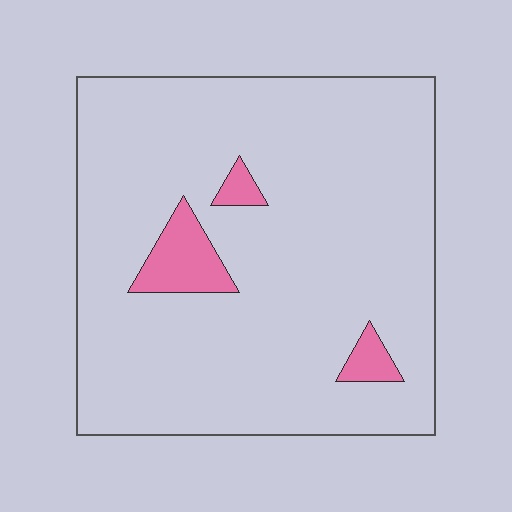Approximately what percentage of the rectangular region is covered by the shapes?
Approximately 5%.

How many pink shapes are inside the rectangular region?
3.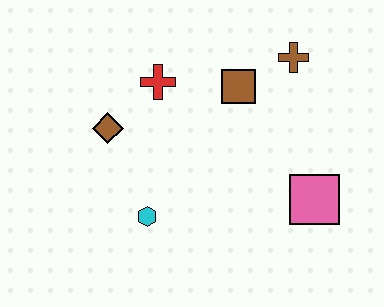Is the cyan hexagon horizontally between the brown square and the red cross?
No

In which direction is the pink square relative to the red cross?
The pink square is to the right of the red cross.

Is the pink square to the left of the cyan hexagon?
No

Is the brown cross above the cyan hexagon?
Yes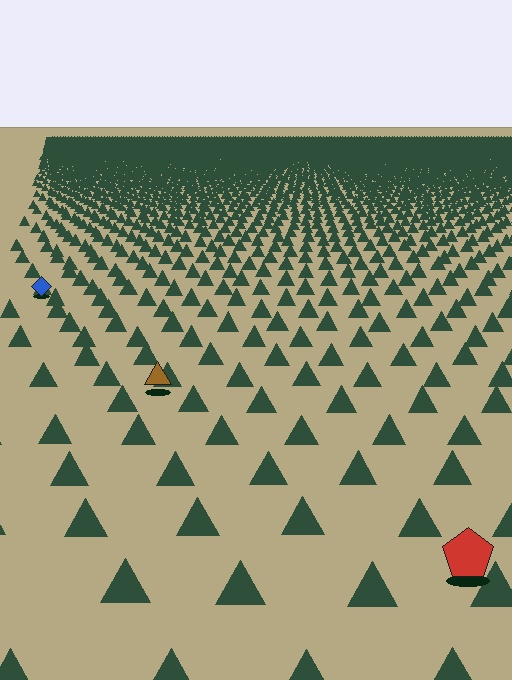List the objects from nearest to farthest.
From nearest to farthest: the red pentagon, the brown triangle, the blue diamond.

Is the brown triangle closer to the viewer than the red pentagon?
No. The red pentagon is closer — you can tell from the texture gradient: the ground texture is coarser near it.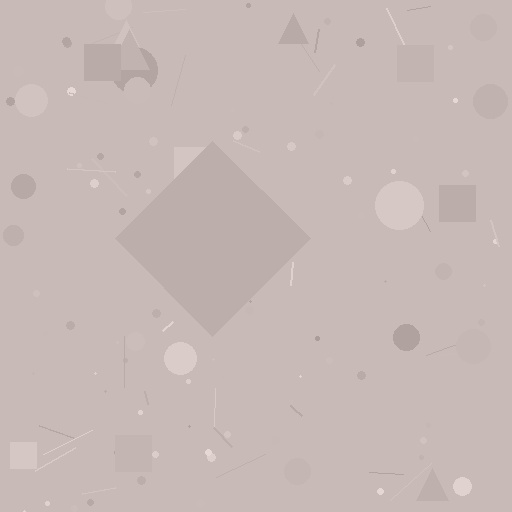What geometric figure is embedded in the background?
A diamond is embedded in the background.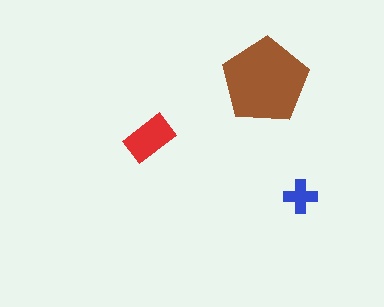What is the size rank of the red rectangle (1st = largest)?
2nd.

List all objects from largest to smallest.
The brown pentagon, the red rectangle, the blue cross.